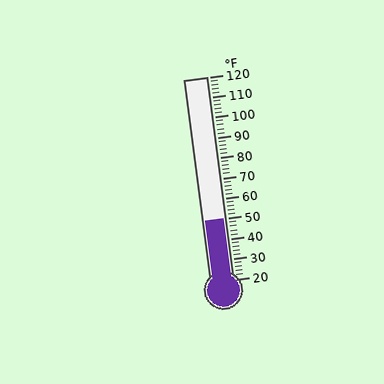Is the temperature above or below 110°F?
The temperature is below 110°F.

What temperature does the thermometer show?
The thermometer shows approximately 50°F.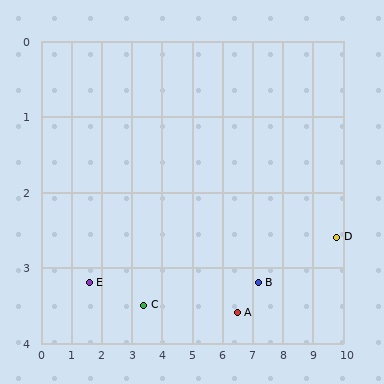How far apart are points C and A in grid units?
Points C and A are about 3.1 grid units apart.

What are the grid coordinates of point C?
Point C is at approximately (3.4, 3.5).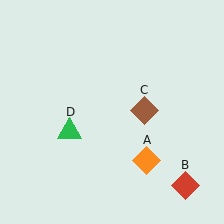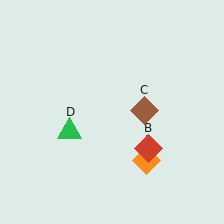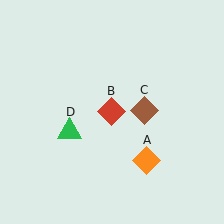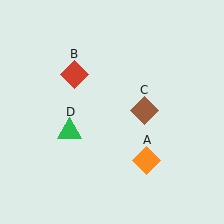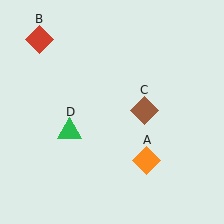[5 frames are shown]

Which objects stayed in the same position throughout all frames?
Orange diamond (object A) and brown diamond (object C) and green triangle (object D) remained stationary.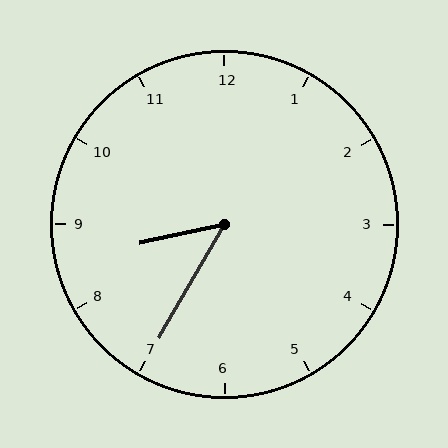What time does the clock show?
8:35.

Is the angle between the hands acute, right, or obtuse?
It is acute.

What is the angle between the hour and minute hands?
Approximately 48 degrees.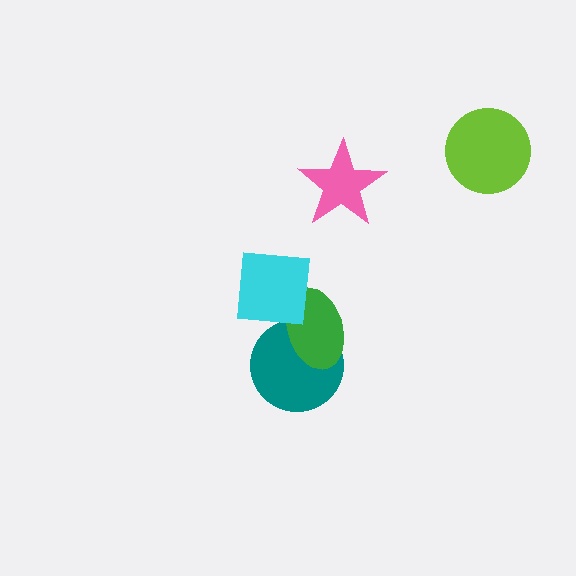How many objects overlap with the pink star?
0 objects overlap with the pink star.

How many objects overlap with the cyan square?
2 objects overlap with the cyan square.